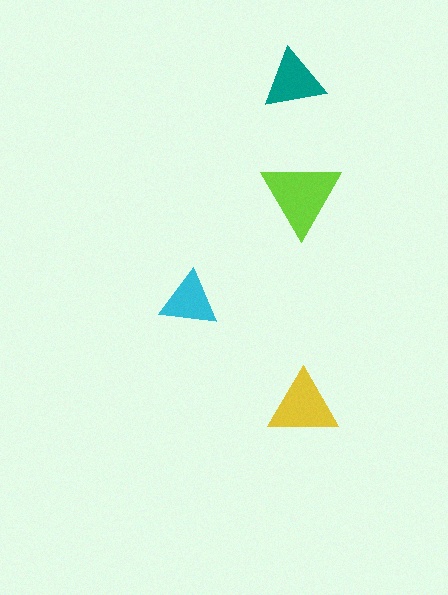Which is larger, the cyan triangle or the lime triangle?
The lime one.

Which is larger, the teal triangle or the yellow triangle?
The yellow one.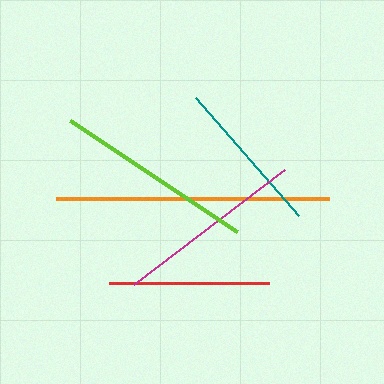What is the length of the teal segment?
The teal segment is approximately 156 pixels long.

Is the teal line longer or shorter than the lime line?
The lime line is longer than the teal line.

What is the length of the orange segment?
The orange segment is approximately 273 pixels long.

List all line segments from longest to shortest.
From longest to shortest: orange, lime, magenta, red, teal.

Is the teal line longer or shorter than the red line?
The red line is longer than the teal line.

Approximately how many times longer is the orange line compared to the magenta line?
The orange line is approximately 1.4 times the length of the magenta line.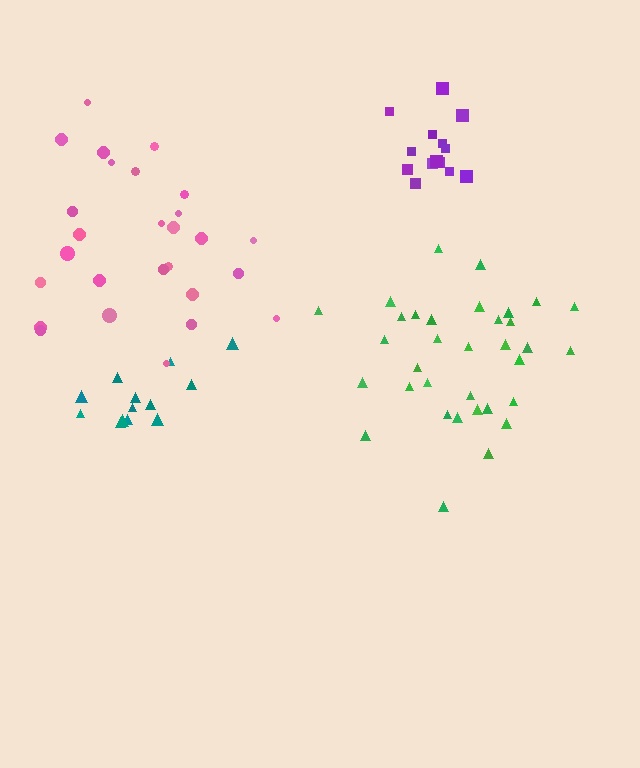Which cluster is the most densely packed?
Purple.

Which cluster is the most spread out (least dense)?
Teal.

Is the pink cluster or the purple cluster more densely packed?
Purple.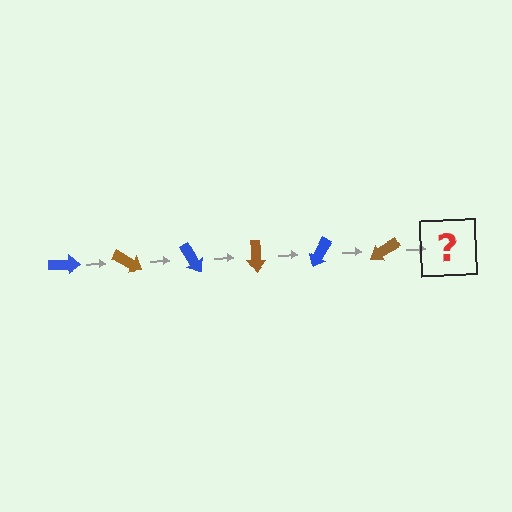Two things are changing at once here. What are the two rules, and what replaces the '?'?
The two rules are that it rotates 30 degrees each step and the color cycles through blue and brown. The '?' should be a blue arrow, rotated 180 degrees from the start.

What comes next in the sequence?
The next element should be a blue arrow, rotated 180 degrees from the start.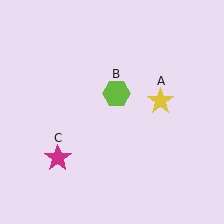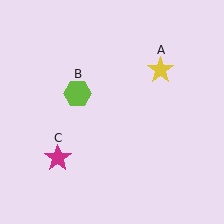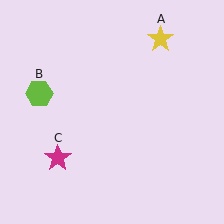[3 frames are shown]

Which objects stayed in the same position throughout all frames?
Magenta star (object C) remained stationary.